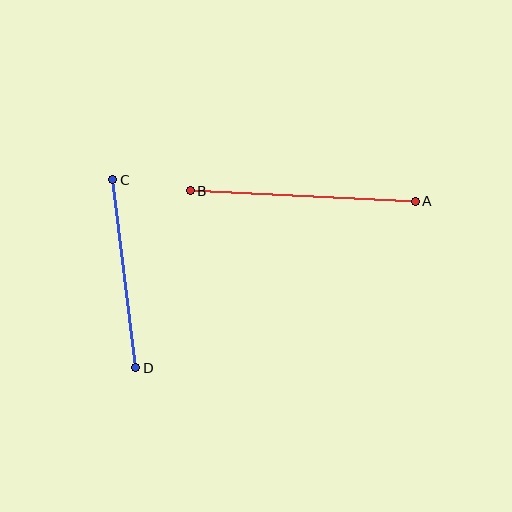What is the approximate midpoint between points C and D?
The midpoint is at approximately (124, 274) pixels.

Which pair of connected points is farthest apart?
Points A and B are farthest apart.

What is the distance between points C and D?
The distance is approximately 190 pixels.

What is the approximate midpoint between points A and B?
The midpoint is at approximately (303, 196) pixels.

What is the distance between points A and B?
The distance is approximately 225 pixels.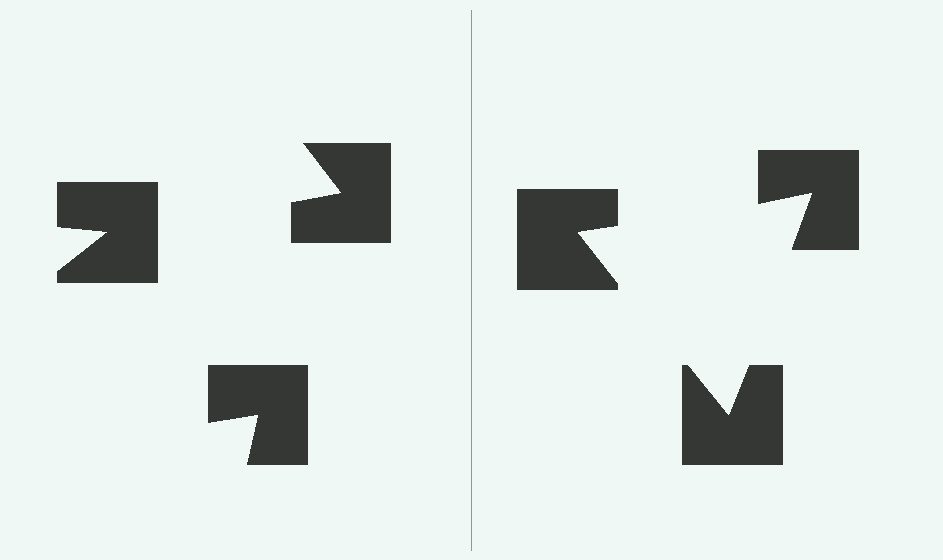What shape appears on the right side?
An illusory triangle.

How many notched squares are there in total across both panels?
6 — 3 on each side.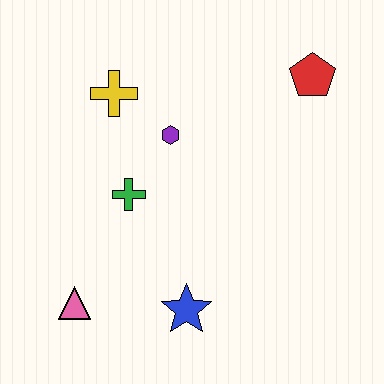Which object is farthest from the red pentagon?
The pink triangle is farthest from the red pentagon.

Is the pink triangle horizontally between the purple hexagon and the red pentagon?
No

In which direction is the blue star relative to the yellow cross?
The blue star is below the yellow cross.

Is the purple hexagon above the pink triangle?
Yes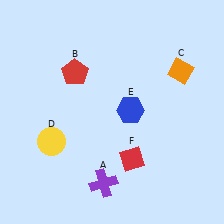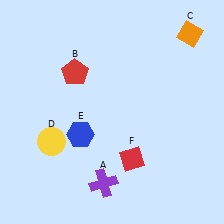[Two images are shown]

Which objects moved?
The objects that moved are: the orange diamond (C), the blue hexagon (E).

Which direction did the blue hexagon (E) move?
The blue hexagon (E) moved left.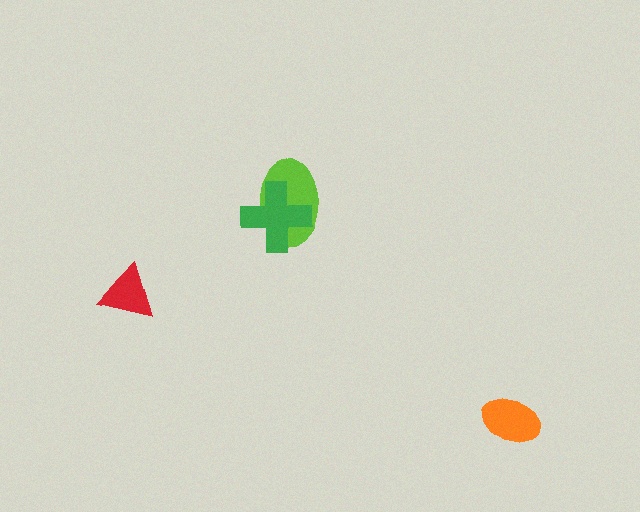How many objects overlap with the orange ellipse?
0 objects overlap with the orange ellipse.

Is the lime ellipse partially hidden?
Yes, it is partially covered by another shape.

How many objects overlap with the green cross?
1 object overlaps with the green cross.